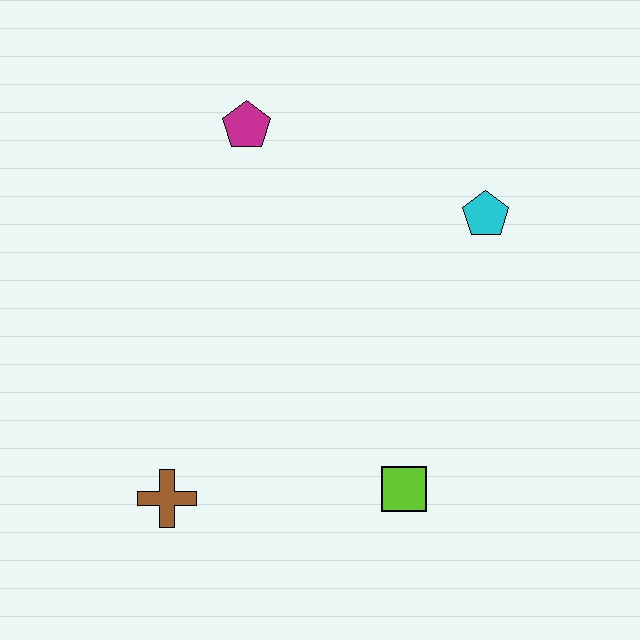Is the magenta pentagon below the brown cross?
No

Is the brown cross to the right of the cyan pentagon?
No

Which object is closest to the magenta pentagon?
The cyan pentagon is closest to the magenta pentagon.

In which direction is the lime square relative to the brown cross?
The lime square is to the right of the brown cross.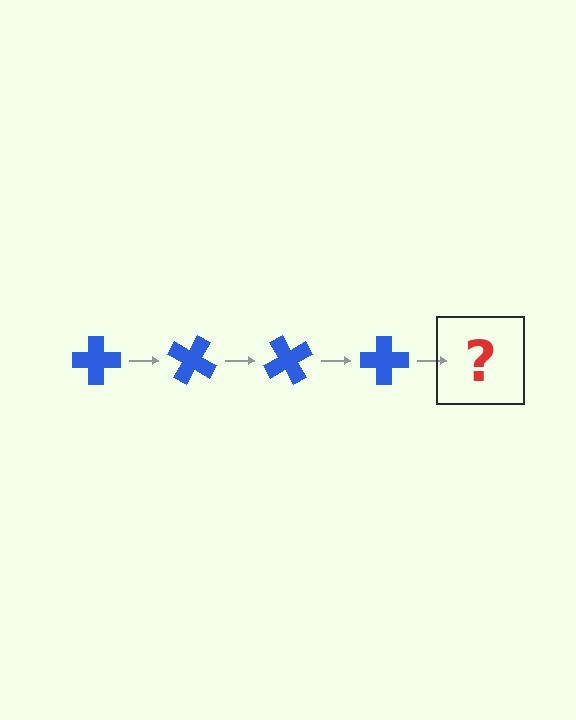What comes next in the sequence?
The next element should be a blue cross rotated 120 degrees.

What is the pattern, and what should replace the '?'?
The pattern is that the cross rotates 30 degrees each step. The '?' should be a blue cross rotated 120 degrees.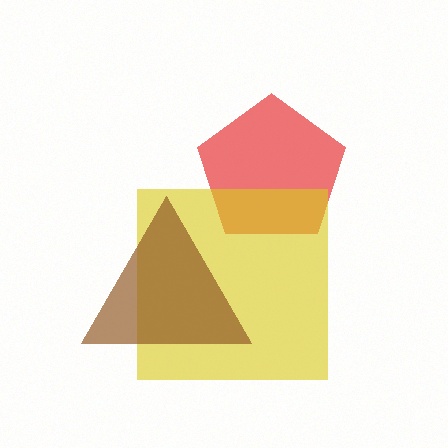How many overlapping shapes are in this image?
There are 3 overlapping shapes in the image.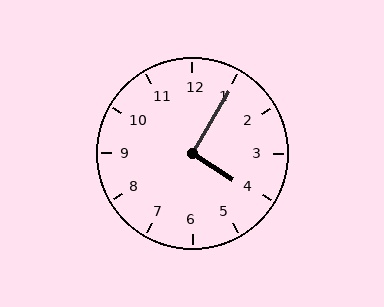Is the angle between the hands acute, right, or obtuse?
It is right.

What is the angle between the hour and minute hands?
Approximately 92 degrees.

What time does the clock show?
4:05.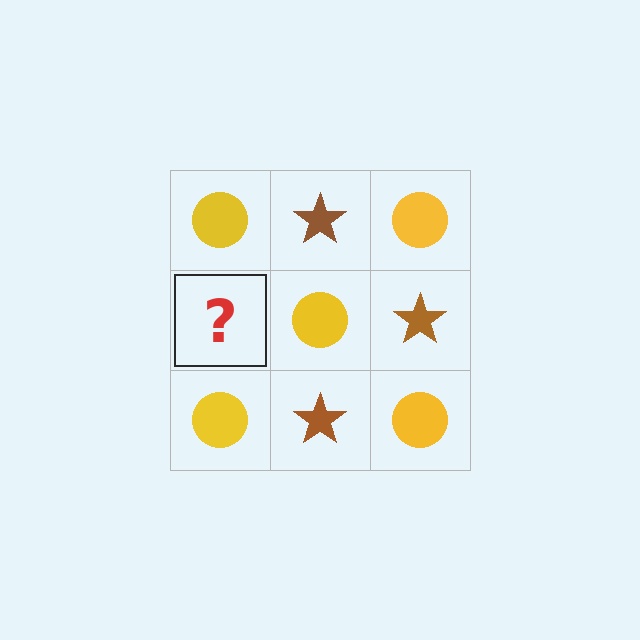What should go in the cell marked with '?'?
The missing cell should contain a brown star.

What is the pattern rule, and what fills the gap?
The rule is that it alternates yellow circle and brown star in a checkerboard pattern. The gap should be filled with a brown star.